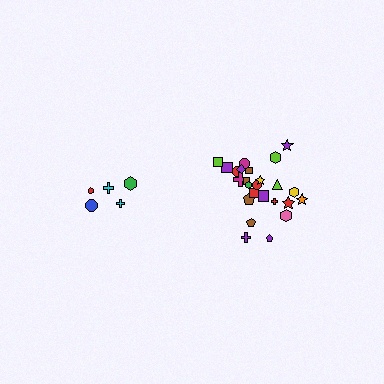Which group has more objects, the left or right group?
The right group.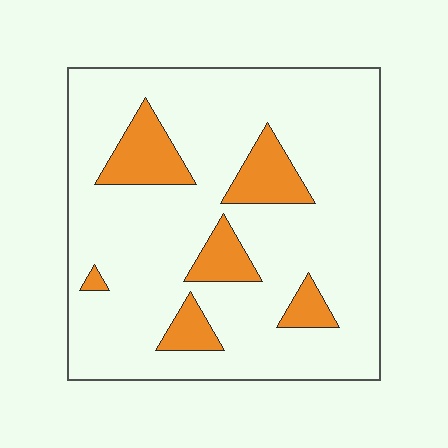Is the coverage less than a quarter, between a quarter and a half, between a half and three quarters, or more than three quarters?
Less than a quarter.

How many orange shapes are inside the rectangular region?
6.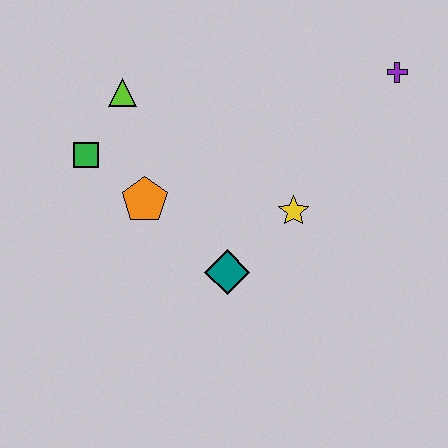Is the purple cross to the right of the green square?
Yes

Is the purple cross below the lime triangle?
No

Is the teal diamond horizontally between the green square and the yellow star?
Yes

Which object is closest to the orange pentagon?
The green square is closest to the orange pentagon.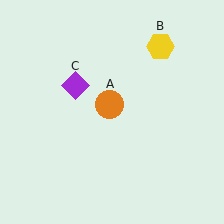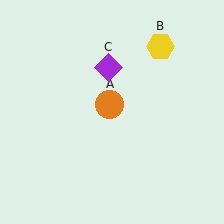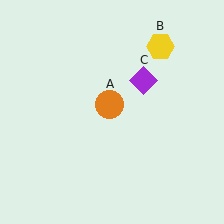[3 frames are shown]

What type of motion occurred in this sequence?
The purple diamond (object C) rotated clockwise around the center of the scene.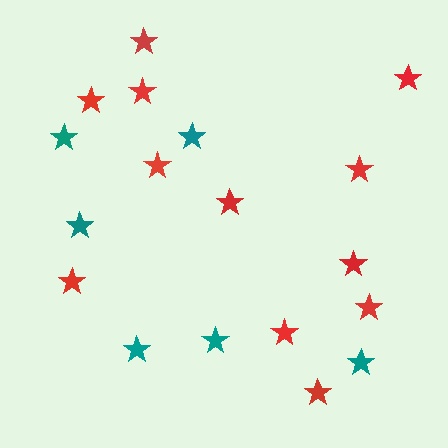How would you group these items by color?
There are 2 groups: one group of teal stars (6) and one group of red stars (12).